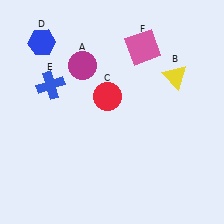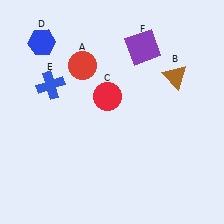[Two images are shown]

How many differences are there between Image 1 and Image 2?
There are 3 differences between the two images.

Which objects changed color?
A changed from magenta to red. B changed from yellow to brown. F changed from pink to purple.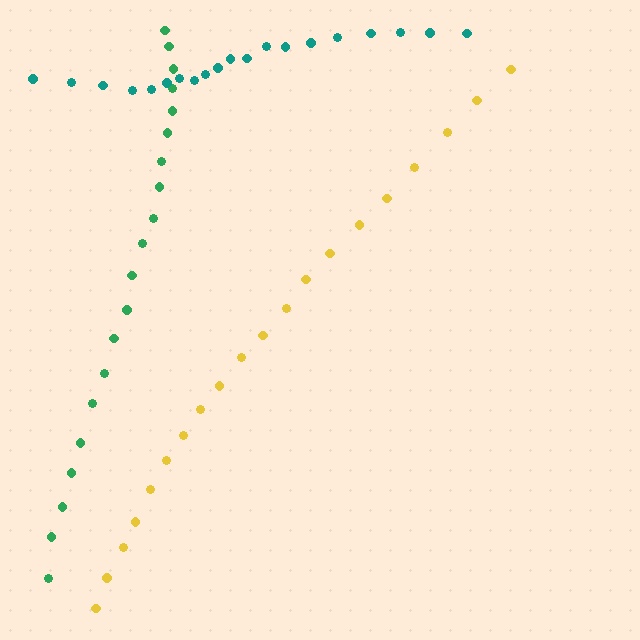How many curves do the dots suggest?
There are 3 distinct paths.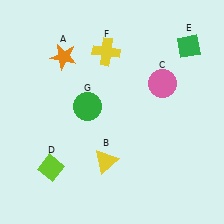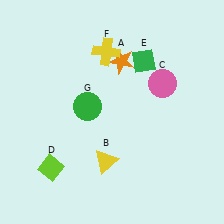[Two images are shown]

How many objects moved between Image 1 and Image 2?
2 objects moved between the two images.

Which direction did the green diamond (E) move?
The green diamond (E) moved left.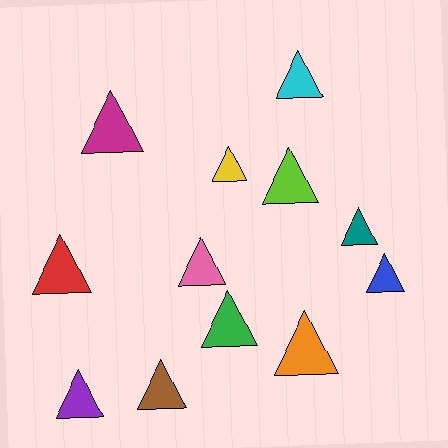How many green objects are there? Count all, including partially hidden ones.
There is 1 green object.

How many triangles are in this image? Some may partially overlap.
There are 12 triangles.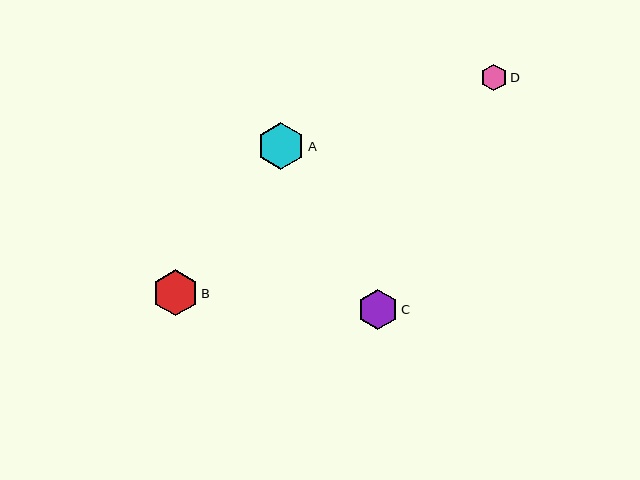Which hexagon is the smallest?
Hexagon D is the smallest with a size of approximately 27 pixels.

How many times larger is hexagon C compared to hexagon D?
Hexagon C is approximately 1.5 times the size of hexagon D.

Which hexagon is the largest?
Hexagon A is the largest with a size of approximately 47 pixels.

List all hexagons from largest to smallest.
From largest to smallest: A, B, C, D.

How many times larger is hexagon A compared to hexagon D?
Hexagon A is approximately 1.8 times the size of hexagon D.